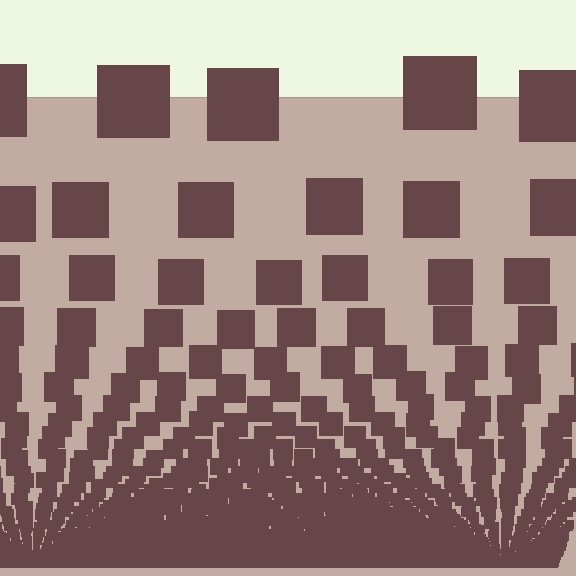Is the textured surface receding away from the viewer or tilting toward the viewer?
The surface appears to tilt toward the viewer. Texture elements get larger and sparser toward the top.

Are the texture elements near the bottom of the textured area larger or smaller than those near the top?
Smaller. The gradient is inverted — elements near the bottom are smaller and denser.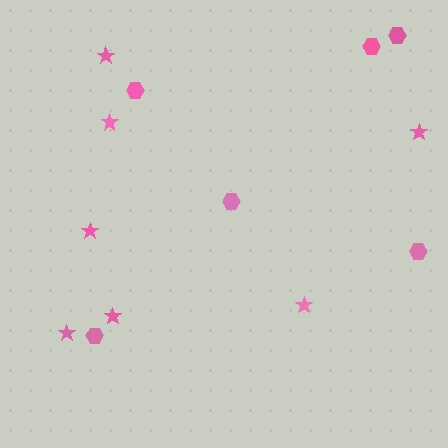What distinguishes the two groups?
There are 2 groups: one group of hexagons (6) and one group of stars (7).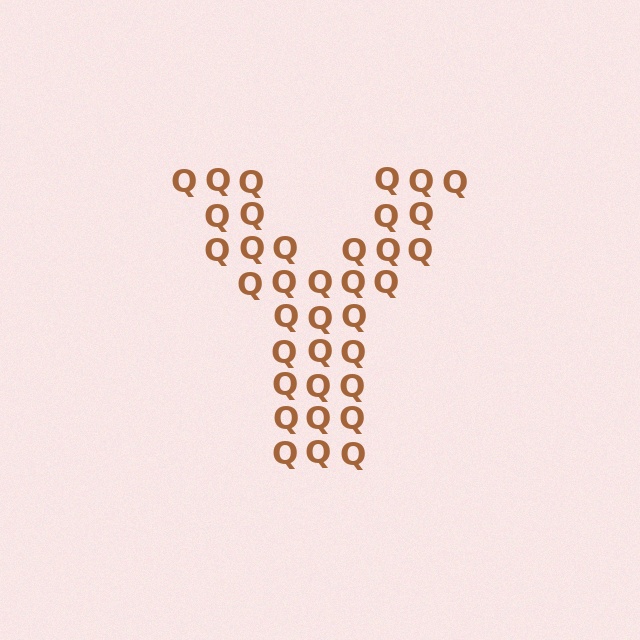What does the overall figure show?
The overall figure shows the letter Y.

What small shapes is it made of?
It is made of small letter Q's.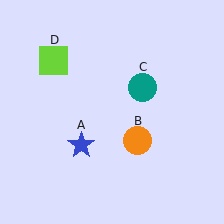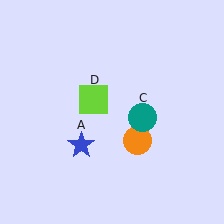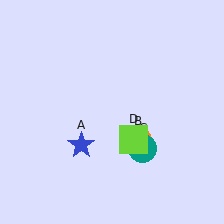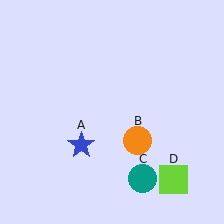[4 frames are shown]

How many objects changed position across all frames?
2 objects changed position: teal circle (object C), lime square (object D).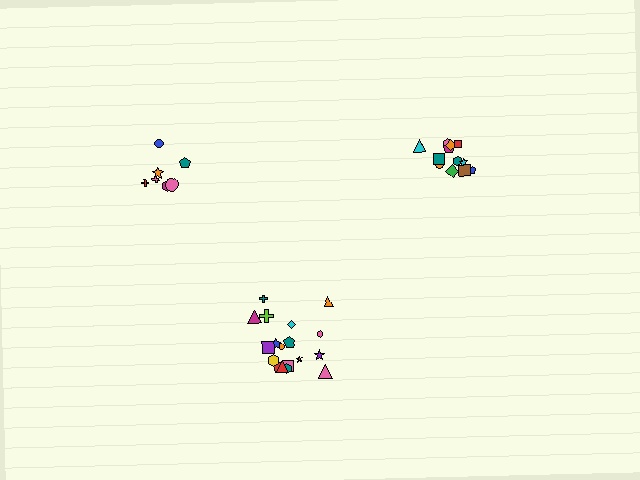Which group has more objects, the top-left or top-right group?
The top-right group.